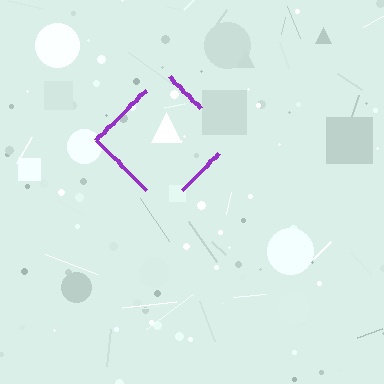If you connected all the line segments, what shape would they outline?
They would outline a diamond.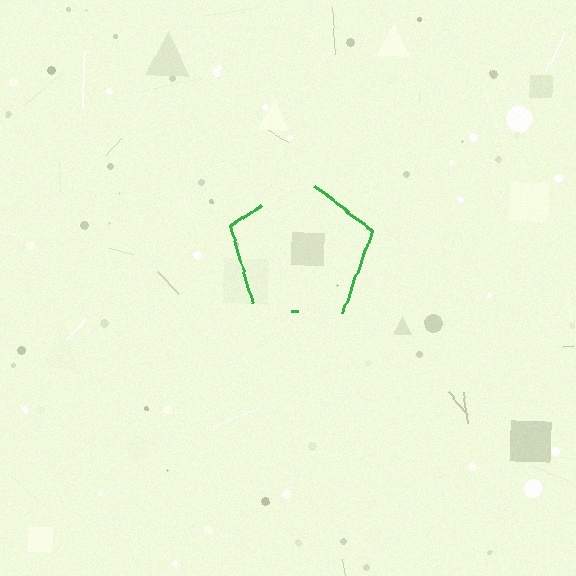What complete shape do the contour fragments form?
The contour fragments form a pentagon.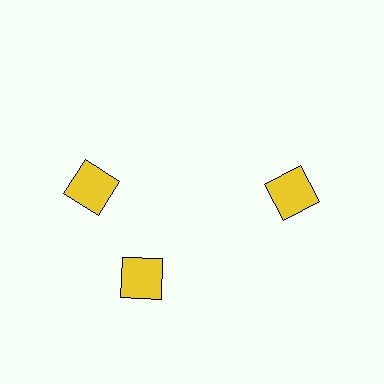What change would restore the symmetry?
The symmetry would be restored by rotating it back into even spacing with its neighbors so that all 3 squares sit at equal angles and equal distance from the center.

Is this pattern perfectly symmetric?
No. The 3 yellow squares are arranged in a ring, but one element near the 11 o'clock position is rotated out of alignment along the ring, breaking the 3-fold rotational symmetry.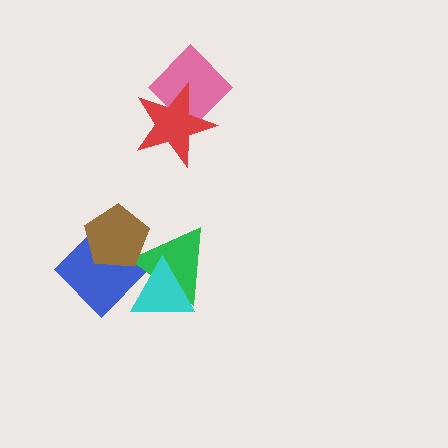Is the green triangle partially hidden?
Yes, it is partially covered by another shape.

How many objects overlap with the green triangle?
3 objects overlap with the green triangle.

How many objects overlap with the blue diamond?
3 objects overlap with the blue diamond.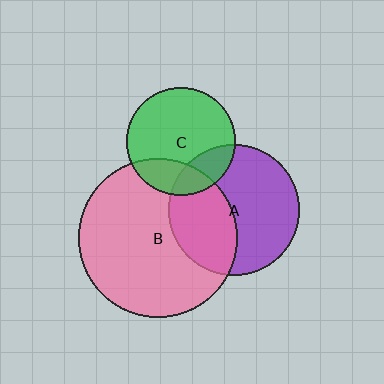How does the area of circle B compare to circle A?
Approximately 1.5 times.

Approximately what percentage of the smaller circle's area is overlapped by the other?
Approximately 40%.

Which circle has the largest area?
Circle B (pink).